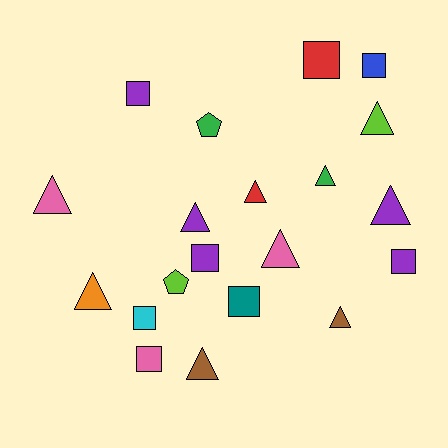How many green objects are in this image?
There are 2 green objects.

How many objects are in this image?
There are 20 objects.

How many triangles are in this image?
There are 10 triangles.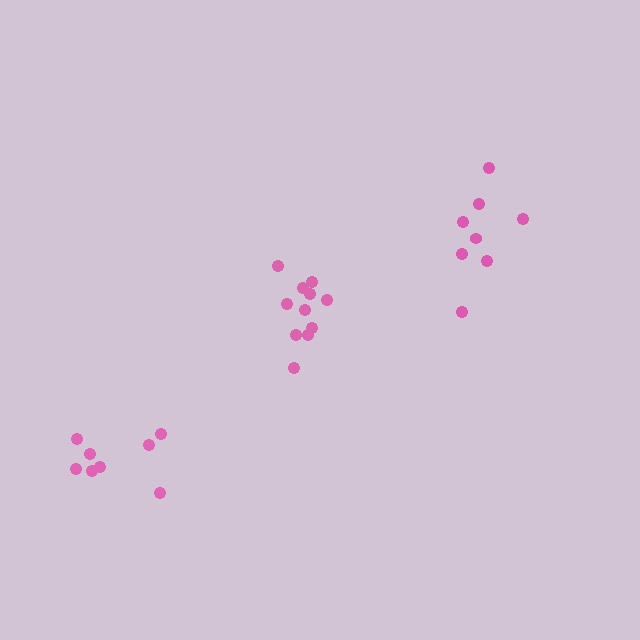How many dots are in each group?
Group 1: 11 dots, Group 2: 8 dots, Group 3: 8 dots (27 total).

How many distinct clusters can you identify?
There are 3 distinct clusters.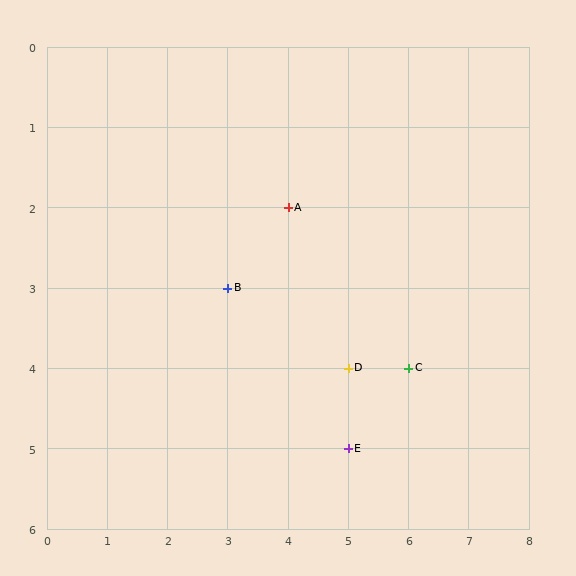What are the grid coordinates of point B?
Point B is at grid coordinates (3, 3).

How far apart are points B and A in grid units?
Points B and A are 1 column and 1 row apart (about 1.4 grid units diagonally).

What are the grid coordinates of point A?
Point A is at grid coordinates (4, 2).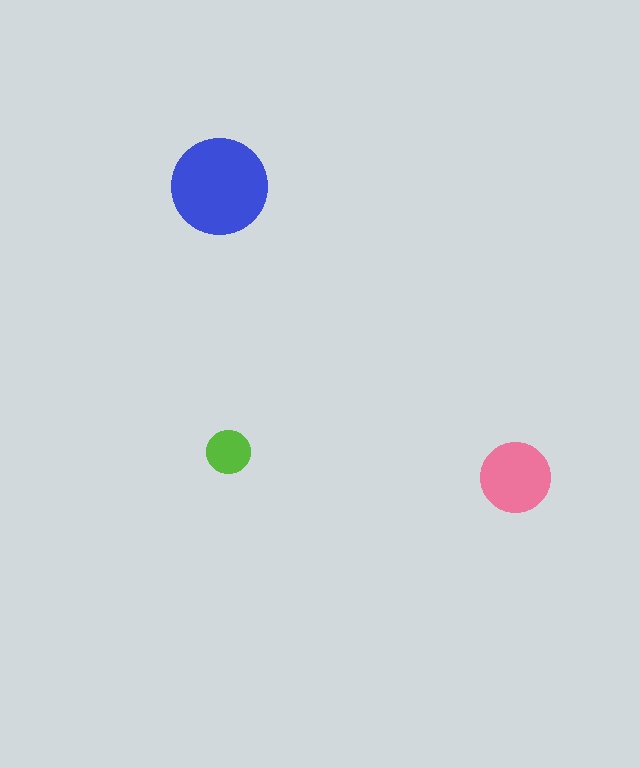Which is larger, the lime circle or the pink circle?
The pink one.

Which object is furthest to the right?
The pink circle is rightmost.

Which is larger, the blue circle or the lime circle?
The blue one.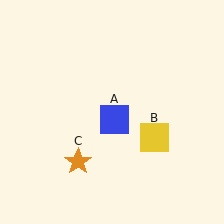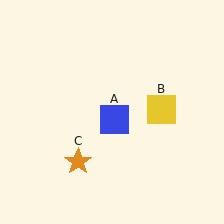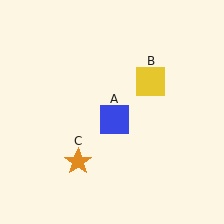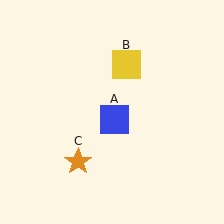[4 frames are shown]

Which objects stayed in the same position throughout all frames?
Blue square (object A) and orange star (object C) remained stationary.